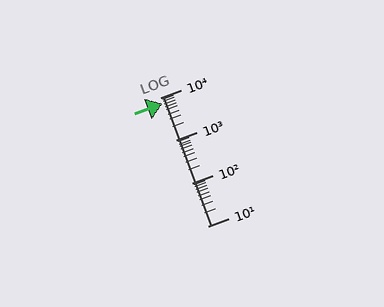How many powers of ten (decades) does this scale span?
The scale spans 3 decades, from 10 to 10000.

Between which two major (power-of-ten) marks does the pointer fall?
The pointer is between 1000 and 10000.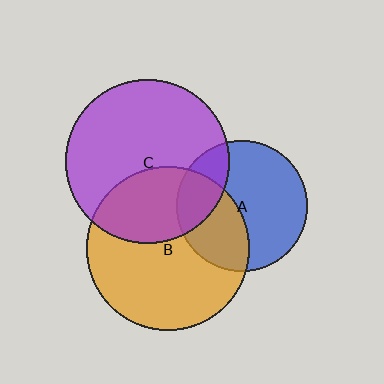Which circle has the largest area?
Circle C (purple).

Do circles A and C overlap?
Yes.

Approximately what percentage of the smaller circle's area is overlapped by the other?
Approximately 25%.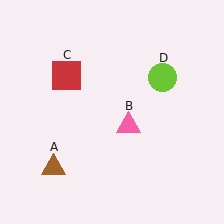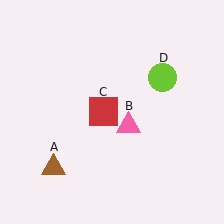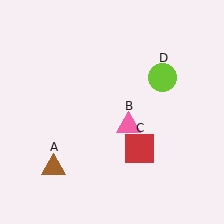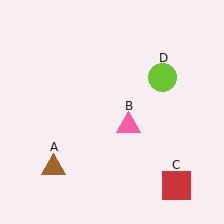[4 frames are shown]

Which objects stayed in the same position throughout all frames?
Brown triangle (object A) and pink triangle (object B) and lime circle (object D) remained stationary.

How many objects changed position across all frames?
1 object changed position: red square (object C).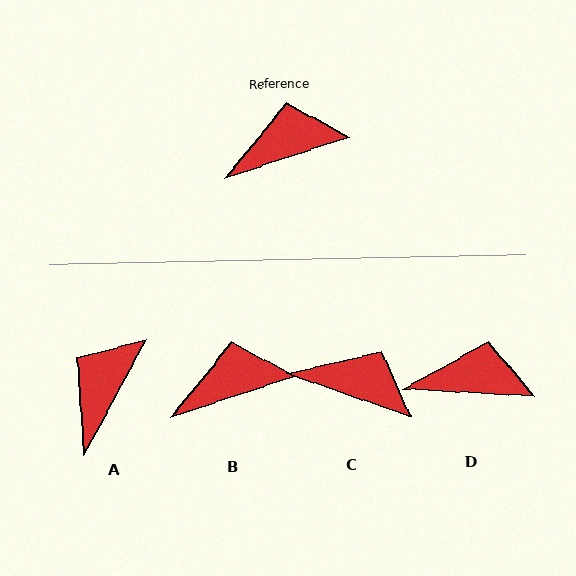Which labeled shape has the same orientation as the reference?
B.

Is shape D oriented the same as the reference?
No, it is off by about 22 degrees.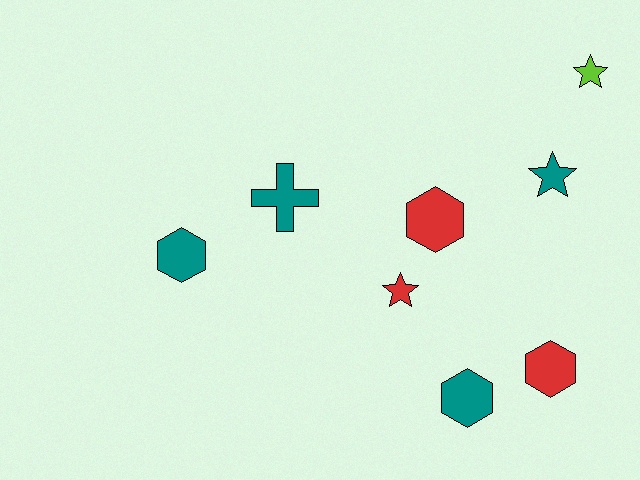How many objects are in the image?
There are 8 objects.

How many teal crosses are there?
There is 1 teal cross.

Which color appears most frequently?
Teal, with 4 objects.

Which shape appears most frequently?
Hexagon, with 4 objects.